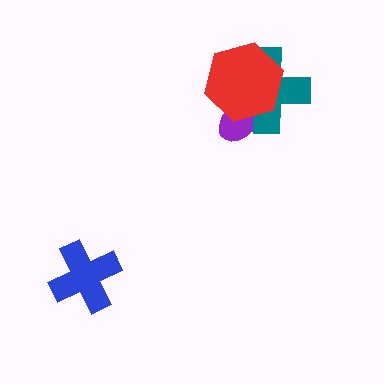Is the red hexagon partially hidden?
No, no other shape covers it.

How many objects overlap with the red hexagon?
2 objects overlap with the red hexagon.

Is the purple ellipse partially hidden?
Yes, it is partially covered by another shape.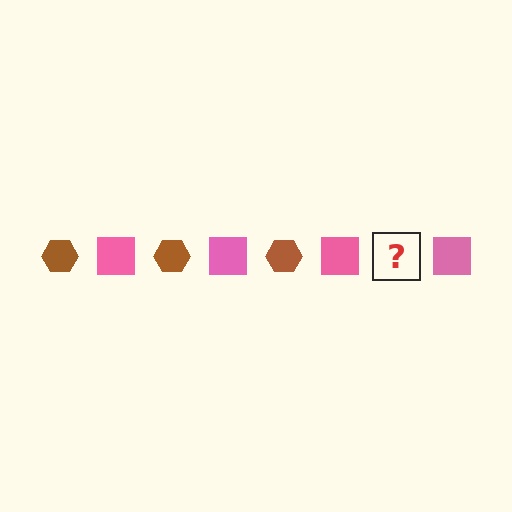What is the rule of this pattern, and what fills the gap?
The rule is that the pattern alternates between brown hexagon and pink square. The gap should be filled with a brown hexagon.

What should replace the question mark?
The question mark should be replaced with a brown hexagon.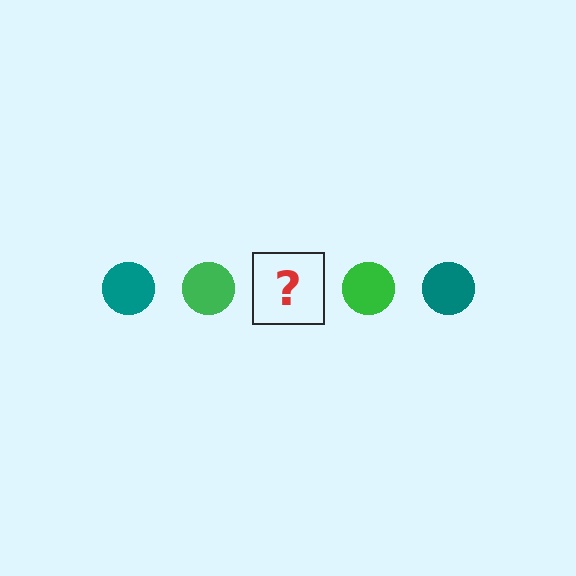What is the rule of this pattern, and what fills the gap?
The rule is that the pattern cycles through teal, green circles. The gap should be filled with a teal circle.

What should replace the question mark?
The question mark should be replaced with a teal circle.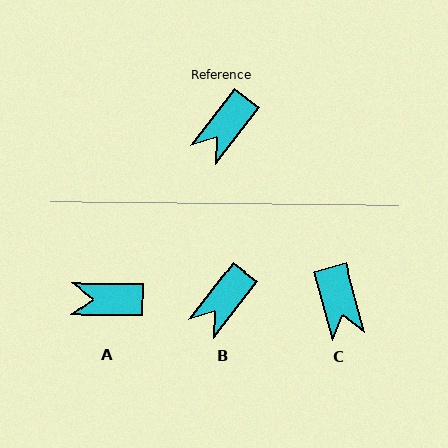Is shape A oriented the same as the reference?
No, it is off by about 53 degrees.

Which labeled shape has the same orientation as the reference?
B.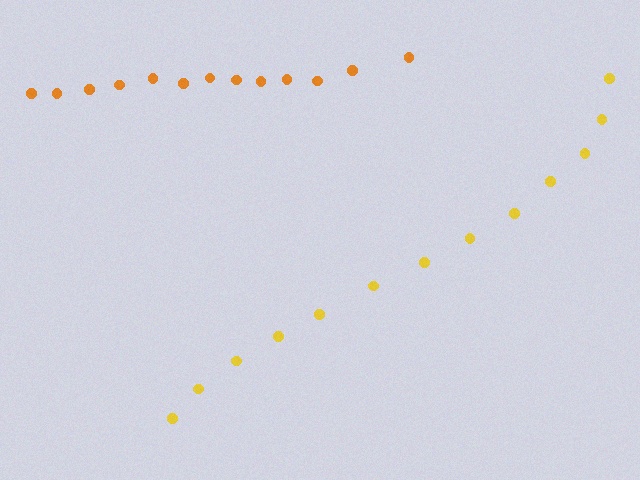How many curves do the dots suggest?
There are 2 distinct paths.